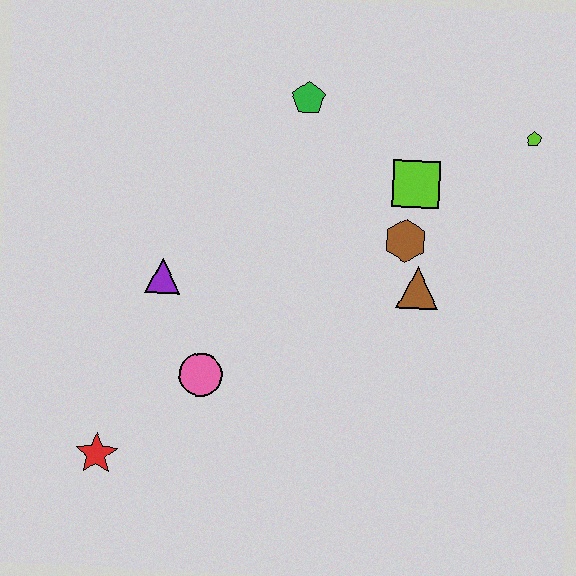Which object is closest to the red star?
The pink circle is closest to the red star.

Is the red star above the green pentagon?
No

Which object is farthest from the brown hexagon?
The red star is farthest from the brown hexagon.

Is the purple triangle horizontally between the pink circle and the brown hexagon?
No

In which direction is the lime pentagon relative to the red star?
The lime pentagon is to the right of the red star.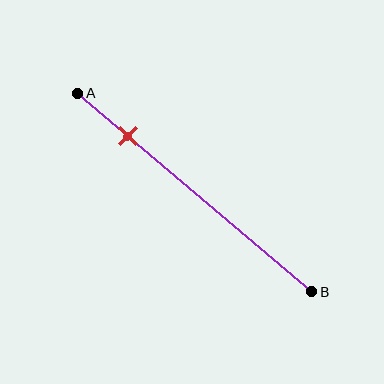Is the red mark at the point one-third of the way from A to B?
No, the mark is at about 20% from A, not at the 33% one-third point.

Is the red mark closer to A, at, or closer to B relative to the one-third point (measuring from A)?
The red mark is closer to point A than the one-third point of segment AB.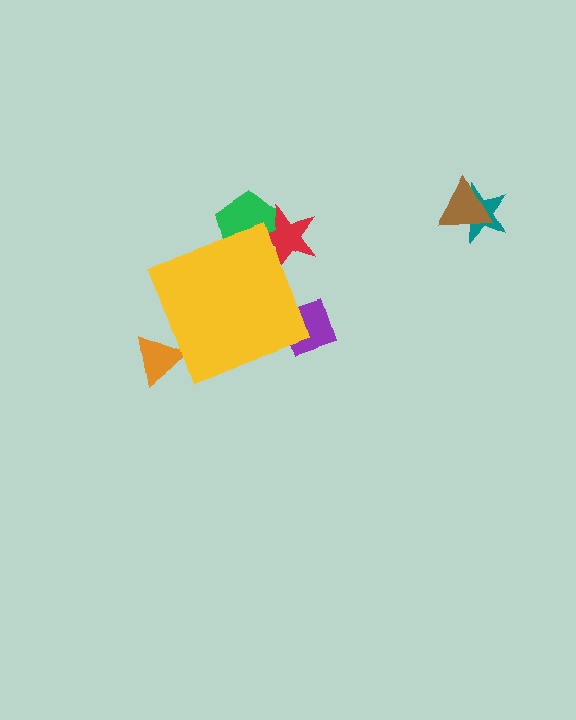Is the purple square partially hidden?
Yes, the purple square is partially hidden behind the yellow diamond.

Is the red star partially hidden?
Yes, the red star is partially hidden behind the yellow diamond.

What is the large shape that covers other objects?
A yellow diamond.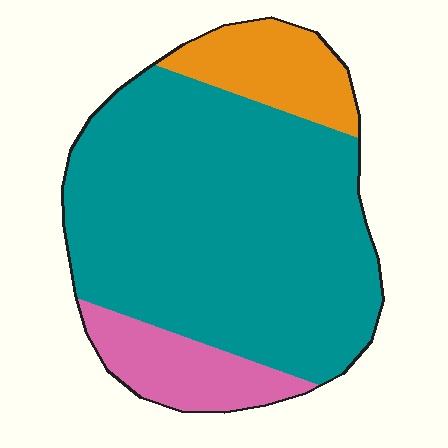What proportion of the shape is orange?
Orange covers about 15% of the shape.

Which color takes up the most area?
Teal, at roughly 75%.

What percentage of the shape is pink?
Pink covers about 15% of the shape.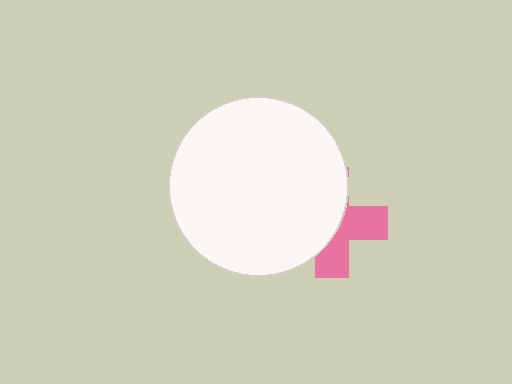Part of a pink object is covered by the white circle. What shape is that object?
It is a cross.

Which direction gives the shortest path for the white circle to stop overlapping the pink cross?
Moving left gives the shortest separation.